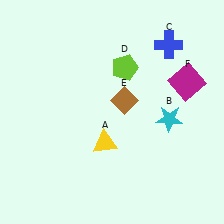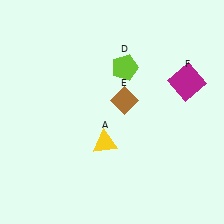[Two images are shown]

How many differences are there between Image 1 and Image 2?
There are 2 differences between the two images.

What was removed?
The cyan star (B), the blue cross (C) were removed in Image 2.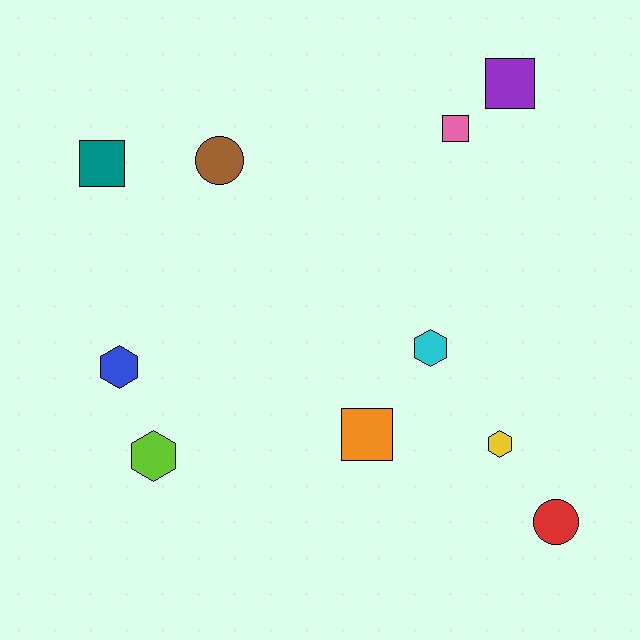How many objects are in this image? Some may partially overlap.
There are 10 objects.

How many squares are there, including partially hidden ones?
There are 4 squares.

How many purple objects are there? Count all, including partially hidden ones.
There is 1 purple object.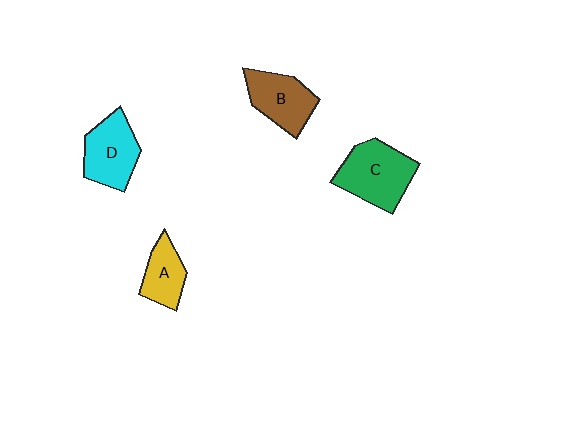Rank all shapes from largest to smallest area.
From largest to smallest: C (green), D (cyan), B (brown), A (yellow).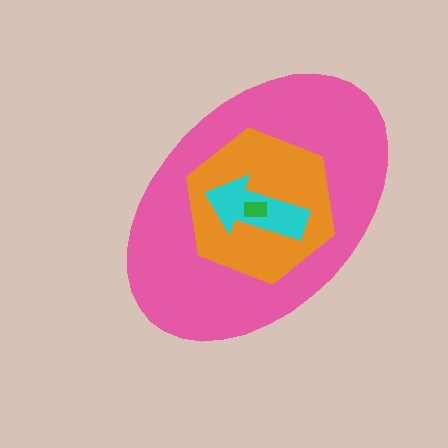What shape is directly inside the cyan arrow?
The green rectangle.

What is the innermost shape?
The green rectangle.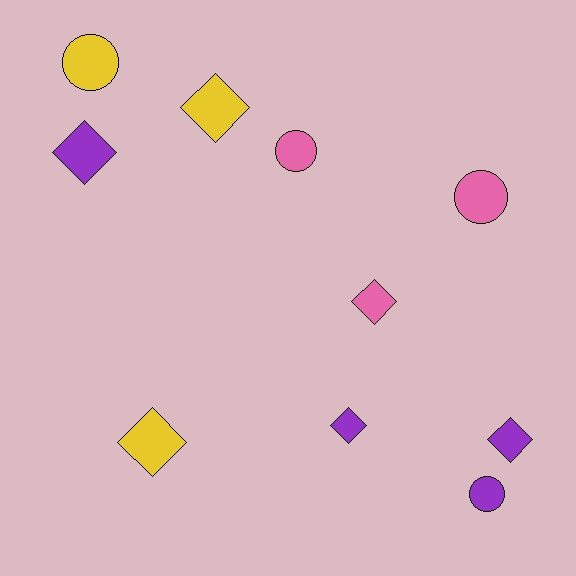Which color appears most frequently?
Purple, with 4 objects.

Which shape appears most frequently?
Diamond, with 6 objects.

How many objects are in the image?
There are 10 objects.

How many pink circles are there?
There are 2 pink circles.